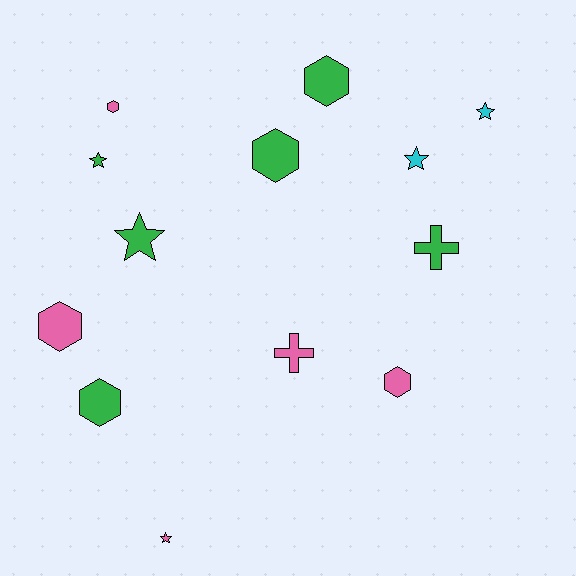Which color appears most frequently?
Green, with 6 objects.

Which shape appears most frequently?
Hexagon, with 6 objects.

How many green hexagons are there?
There are 3 green hexagons.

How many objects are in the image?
There are 13 objects.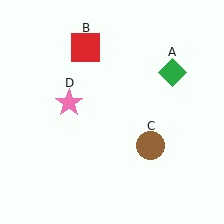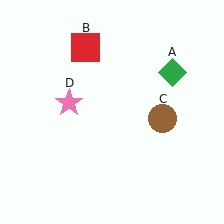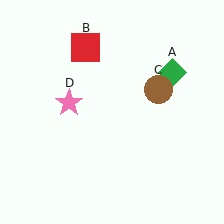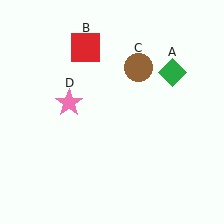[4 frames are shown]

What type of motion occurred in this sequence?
The brown circle (object C) rotated counterclockwise around the center of the scene.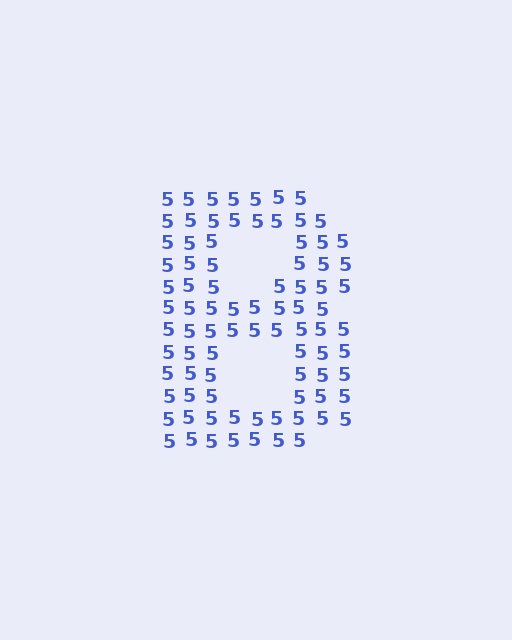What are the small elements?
The small elements are digit 5's.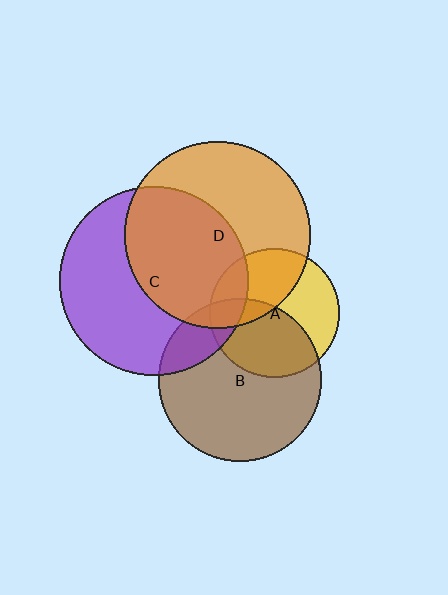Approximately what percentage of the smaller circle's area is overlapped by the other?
Approximately 45%.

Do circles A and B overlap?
Yes.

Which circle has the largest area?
Circle C (purple).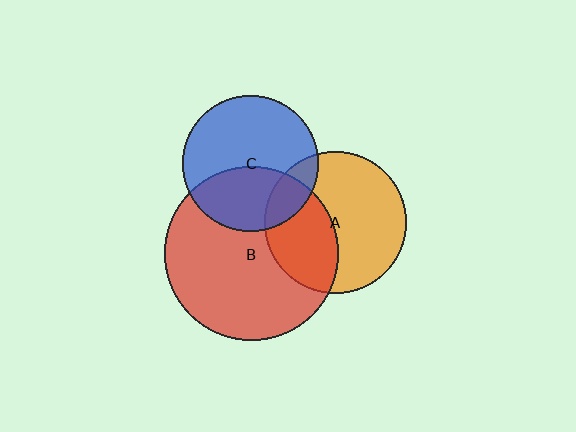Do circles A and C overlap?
Yes.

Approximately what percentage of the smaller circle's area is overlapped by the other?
Approximately 15%.